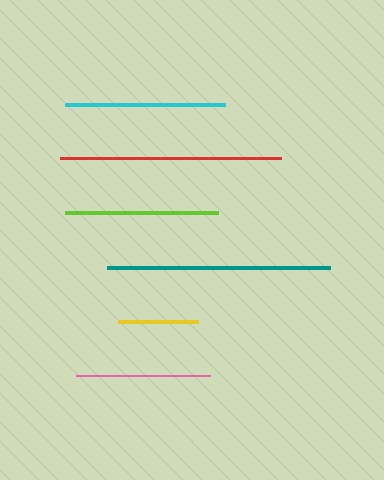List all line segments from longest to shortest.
From longest to shortest: teal, red, cyan, lime, pink, yellow.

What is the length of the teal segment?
The teal segment is approximately 223 pixels long.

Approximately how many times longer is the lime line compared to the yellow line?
The lime line is approximately 1.9 times the length of the yellow line.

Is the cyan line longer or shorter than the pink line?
The cyan line is longer than the pink line.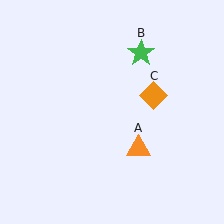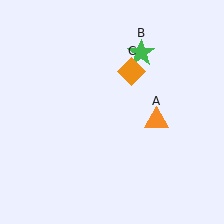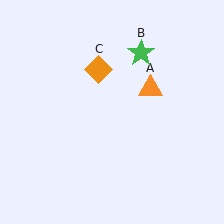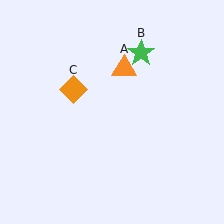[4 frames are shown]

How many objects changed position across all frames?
2 objects changed position: orange triangle (object A), orange diamond (object C).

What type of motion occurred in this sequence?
The orange triangle (object A), orange diamond (object C) rotated counterclockwise around the center of the scene.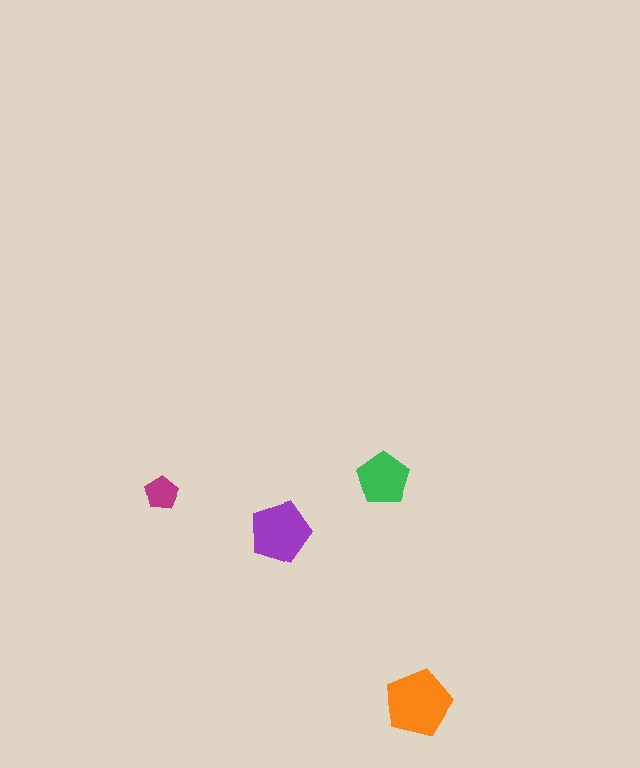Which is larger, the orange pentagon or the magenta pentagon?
The orange one.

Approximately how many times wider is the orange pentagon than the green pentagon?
About 1.5 times wider.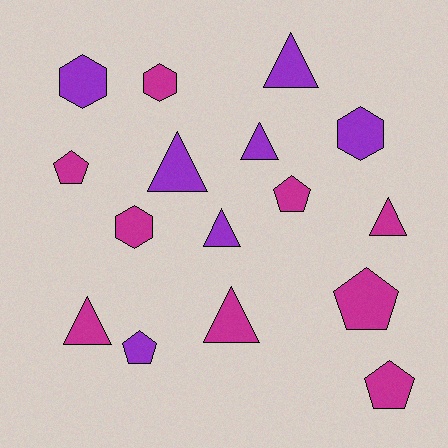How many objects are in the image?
There are 16 objects.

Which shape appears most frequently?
Triangle, with 7 objects.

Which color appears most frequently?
Magenta, with 9 objects.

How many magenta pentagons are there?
There are 4 magenta pentagons.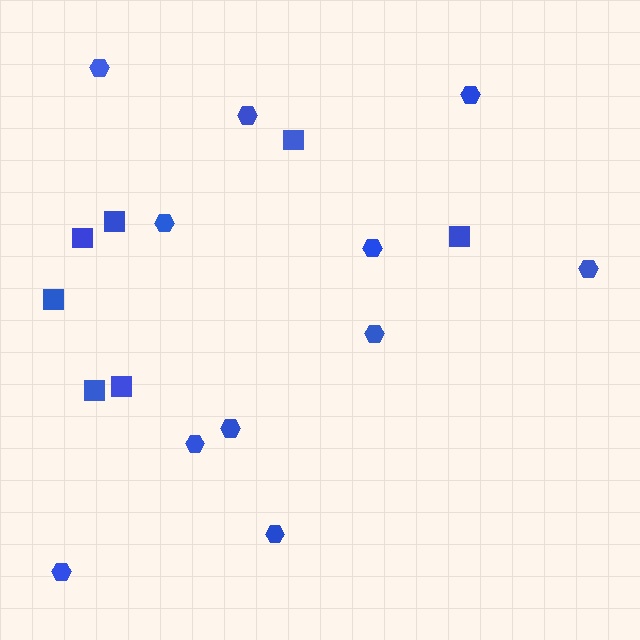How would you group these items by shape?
There are 2 groups: one group of hexagons (11) and one group of squares (7).